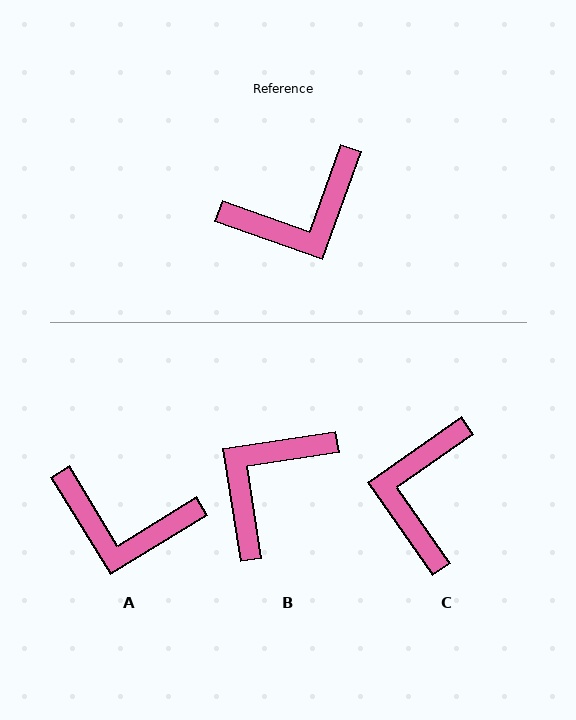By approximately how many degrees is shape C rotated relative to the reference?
Approximately 126 degrees clockwise.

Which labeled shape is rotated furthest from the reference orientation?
B, about 151 degrees away.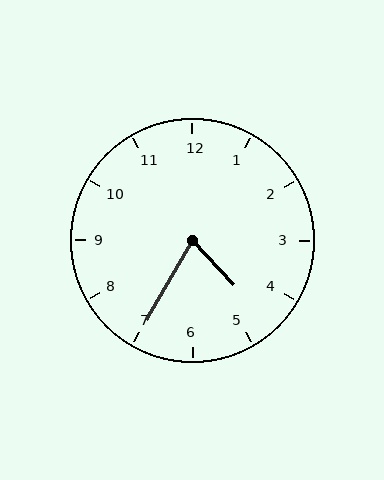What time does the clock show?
4:35.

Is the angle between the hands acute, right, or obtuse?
It is acute.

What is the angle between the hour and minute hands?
Approximately 72 degrees.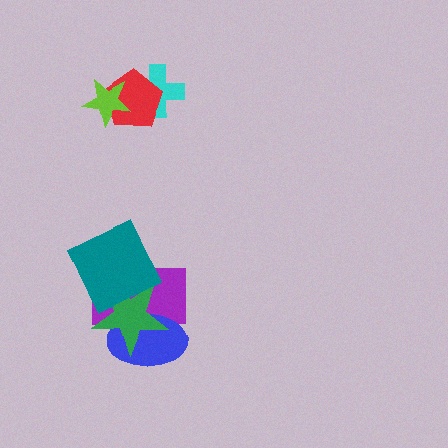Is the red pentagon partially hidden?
Yes, it is partially covered by another shape.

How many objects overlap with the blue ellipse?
2 objects overlap with the blue ellipse.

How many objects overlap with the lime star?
1 object overlaps with the lime star.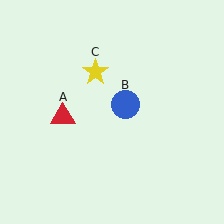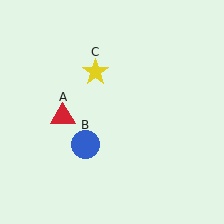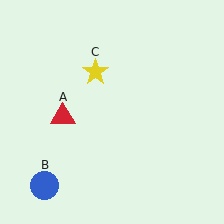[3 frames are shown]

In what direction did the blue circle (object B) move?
The blue circle (object B) moved down and to the left.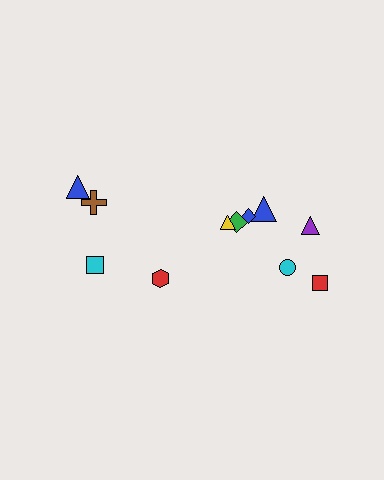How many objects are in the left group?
There are 4 objects.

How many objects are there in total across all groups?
There are 11 objects.